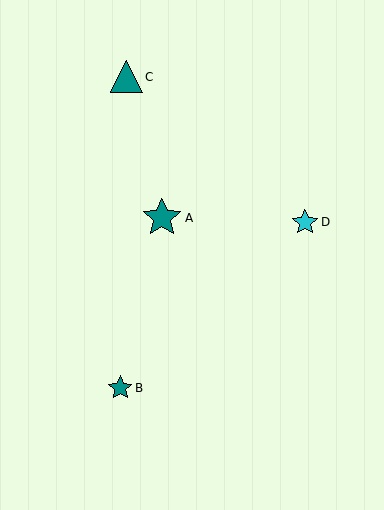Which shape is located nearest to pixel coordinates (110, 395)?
The teal star (labeled B) at (120, 388) is nearest to that location.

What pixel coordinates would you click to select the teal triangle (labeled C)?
Click at (127, 77) to select the teal triangle C.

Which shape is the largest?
The teal star (labeled A) is the largest.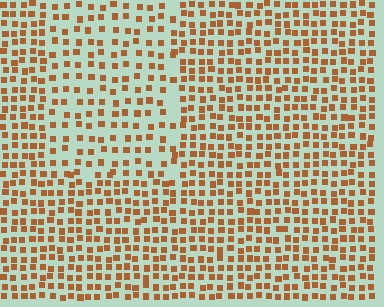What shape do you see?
I see a rectangle.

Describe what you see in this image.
The image contains small brown elements arranged at two different densities. A rectangle-shaped region is visible where the elements are less densely packed than the surrounding area.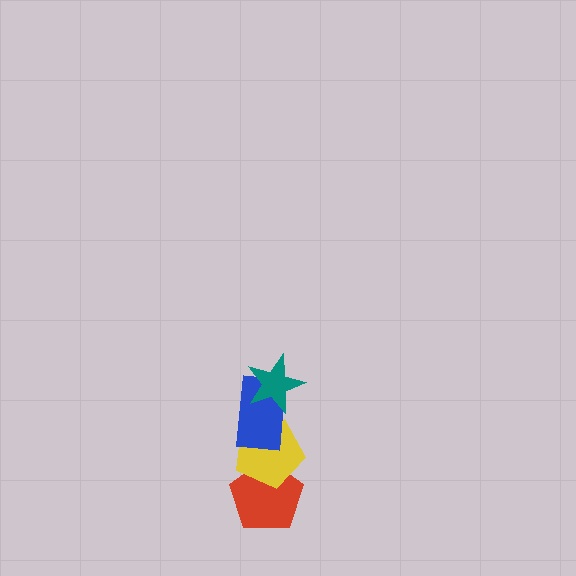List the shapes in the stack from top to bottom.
From top to bottom: the teal star, the blue rectangle, the yellow pentagon, the red pentagon.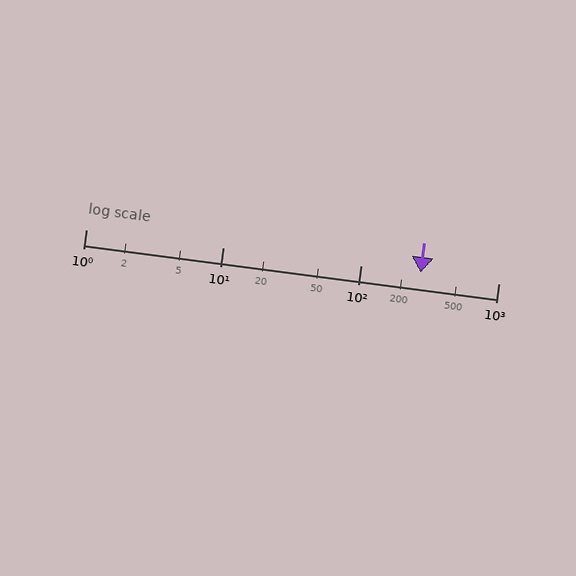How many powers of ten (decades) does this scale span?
The scale spans 3 decades, from 1 to 1000.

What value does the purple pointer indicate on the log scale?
The pointer indicates approximately 270.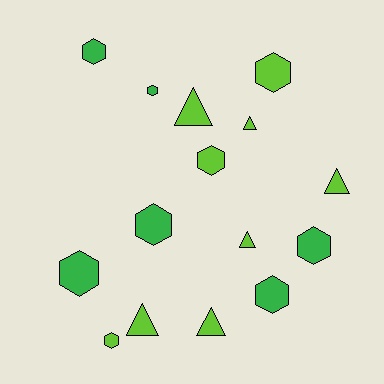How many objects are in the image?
There are 15 objects.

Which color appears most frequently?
Lime, with 9 objects.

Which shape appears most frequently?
Hexagon, with 9 objects.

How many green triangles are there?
There are no green triangles.